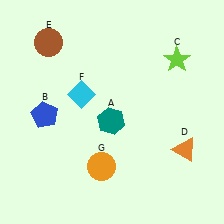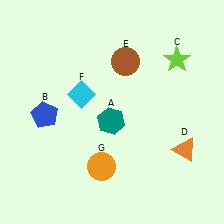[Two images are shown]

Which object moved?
The brown circle (E) moved right.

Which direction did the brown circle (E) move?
The brown circle (E) moved right.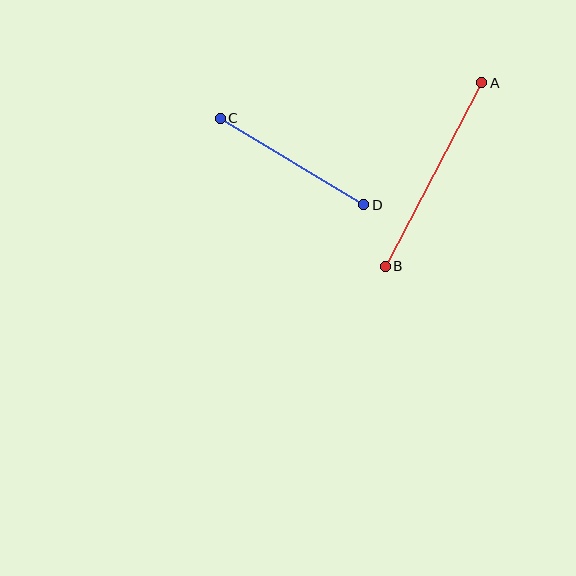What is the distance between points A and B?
The distance is approximately 207 pixels.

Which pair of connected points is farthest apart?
Points A and B are farthest apart.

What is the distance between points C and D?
The distance is approximately 167 pixels.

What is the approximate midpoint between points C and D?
The midpoint is at approximately (292, 162) pixels.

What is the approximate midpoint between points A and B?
The midpoint is at approximately (433, 174) pixels.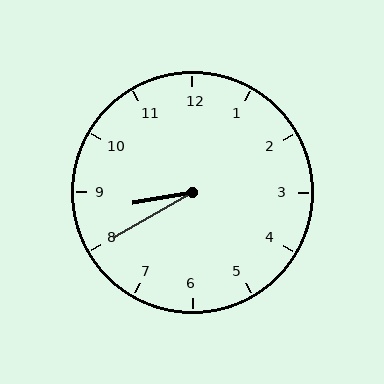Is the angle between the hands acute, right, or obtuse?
It is acute.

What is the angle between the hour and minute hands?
Approximately 20 degrees.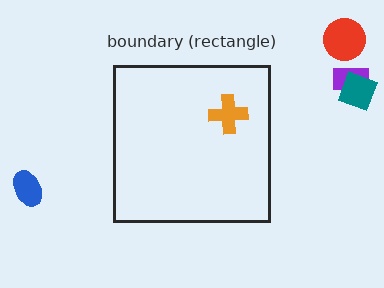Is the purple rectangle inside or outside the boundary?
Outside.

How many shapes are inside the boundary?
1 inside, 4 outside.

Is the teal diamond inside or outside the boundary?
Outside.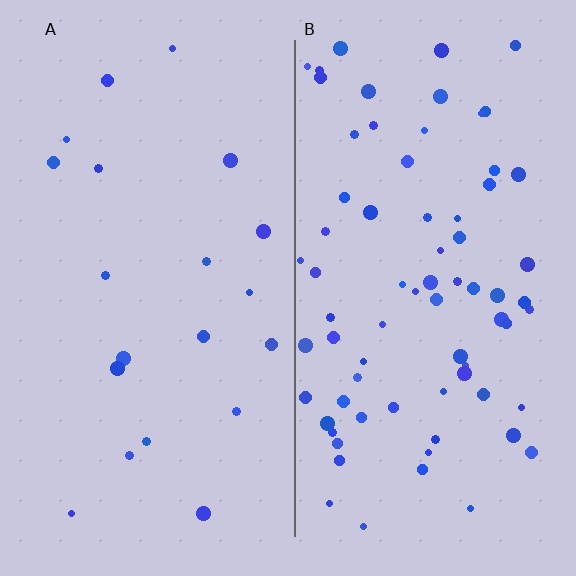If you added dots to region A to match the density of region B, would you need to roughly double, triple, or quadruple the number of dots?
Approximately quadruple.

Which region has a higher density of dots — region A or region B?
B (the right).